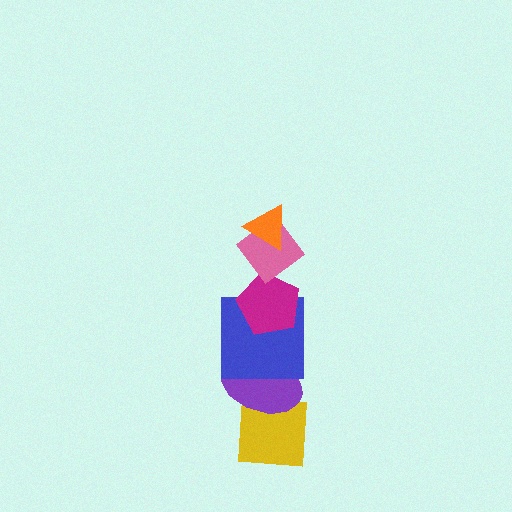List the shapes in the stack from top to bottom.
From top to bottom: the orange triangle, the pink diamond, the magenta pentagon, the blue square, the purple ellipse, the yellow square.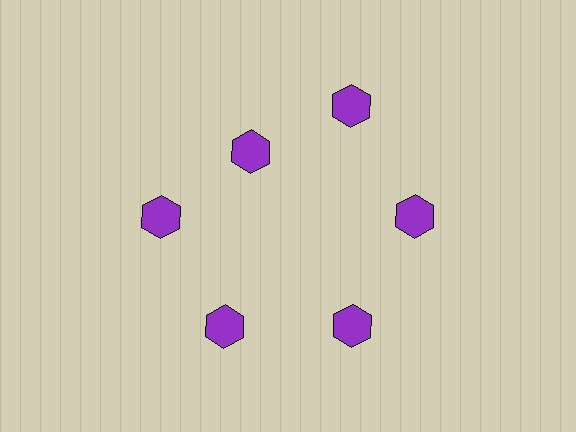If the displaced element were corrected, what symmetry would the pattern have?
It would have 6-fold rotational symmetry — the pattern would map onto itself every 60 degrees.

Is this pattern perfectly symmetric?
No. The 6 purple hexagons are arranged in a ring, but one element near the 11 o'clock position is pulled inward toward the center, breaking the 6-fold rotational symmetry.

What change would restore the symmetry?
The symmetry would be restored by moving it outward, back onto the ring so that all 6 hexagons sit at equal angles and equal distance from the center.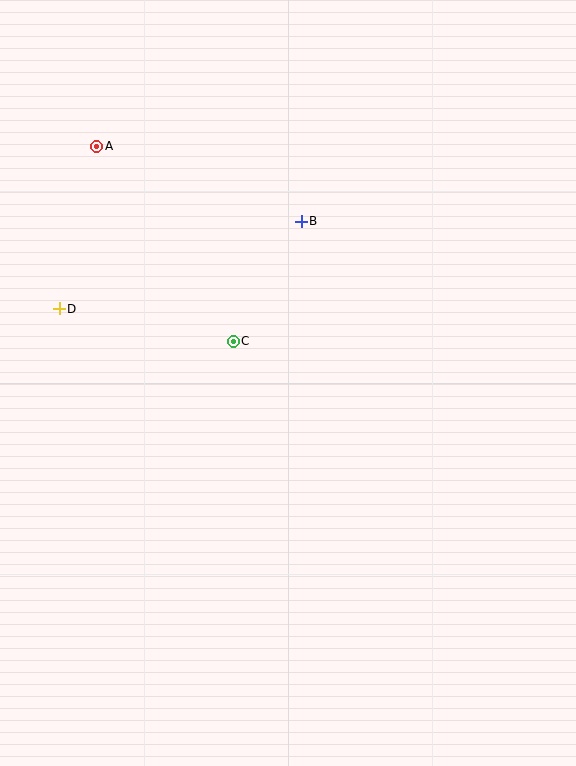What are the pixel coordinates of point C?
Point C is at (233, 341).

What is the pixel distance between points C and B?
The distance between C and B is 138 pixels.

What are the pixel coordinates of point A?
Point A is at (97, 146).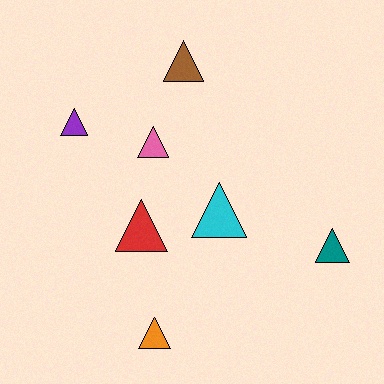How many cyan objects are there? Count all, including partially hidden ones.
There is 1 cyan object.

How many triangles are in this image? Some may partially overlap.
There are 7 triangles.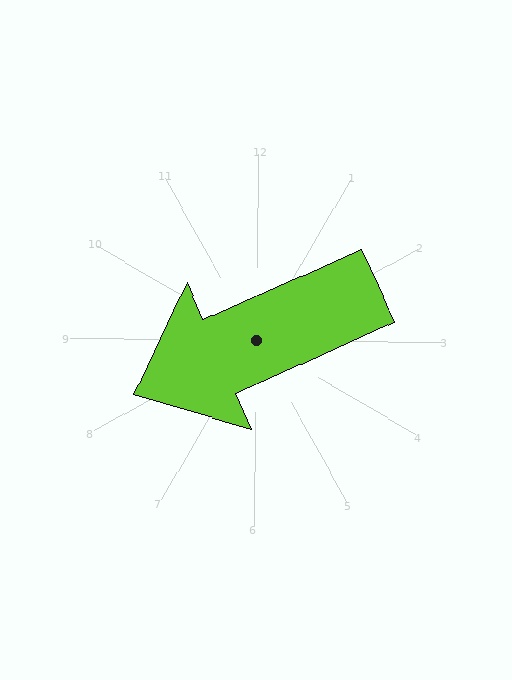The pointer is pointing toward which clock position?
Roughly 8 o'clock.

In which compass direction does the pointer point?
Southwest.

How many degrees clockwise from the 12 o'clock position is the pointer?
Approximately 245 degrees.